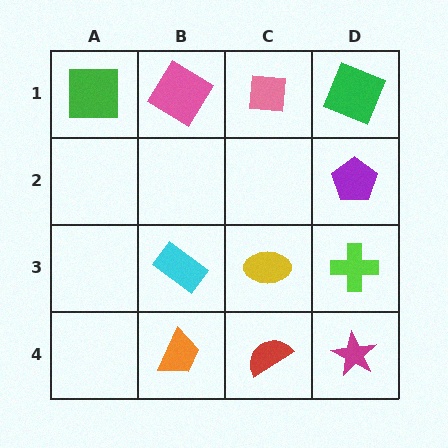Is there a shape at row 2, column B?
No, that cell is empty.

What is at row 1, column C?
A pink square.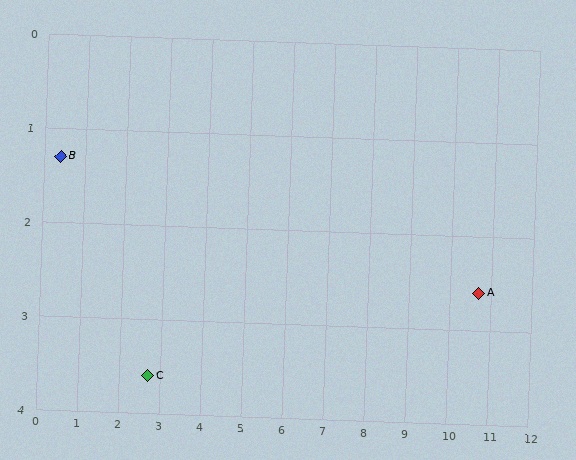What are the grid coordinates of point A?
Point A is at approximately (10.7, 2.6).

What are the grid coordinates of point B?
Point B is at approximately (0.4, 1.3).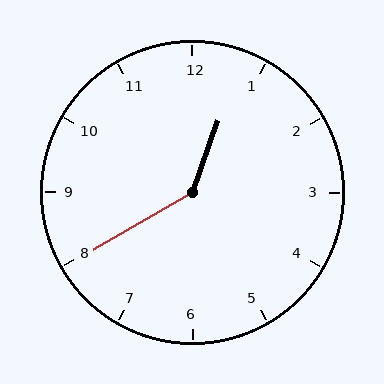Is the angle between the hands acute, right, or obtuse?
It is obtuse.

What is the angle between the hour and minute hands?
Approximately 140 degrees.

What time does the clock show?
12:40.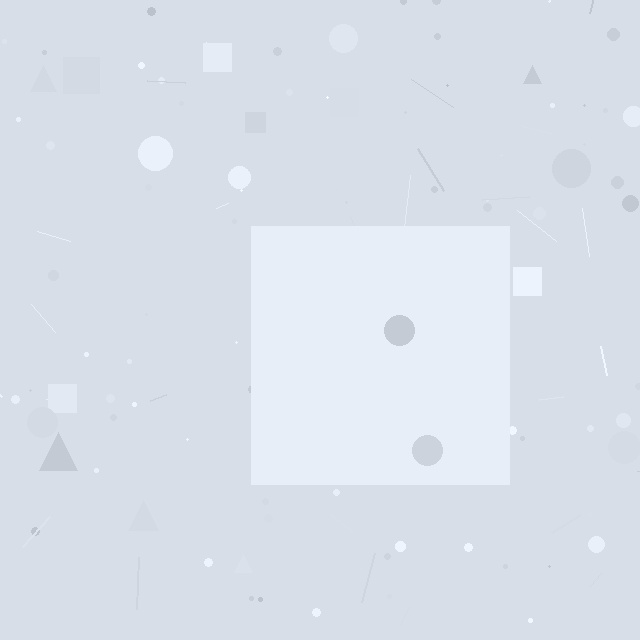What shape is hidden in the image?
A square is hidden in the image.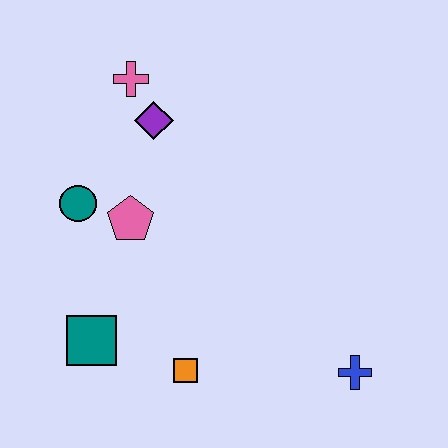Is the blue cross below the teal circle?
Yes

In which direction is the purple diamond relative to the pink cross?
The purple diamond is below the pink cross.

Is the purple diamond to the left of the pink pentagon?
No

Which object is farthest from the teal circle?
The blue cross is farthest from the teal circle.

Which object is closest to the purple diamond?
The pink cross is closest to the purple diamond.